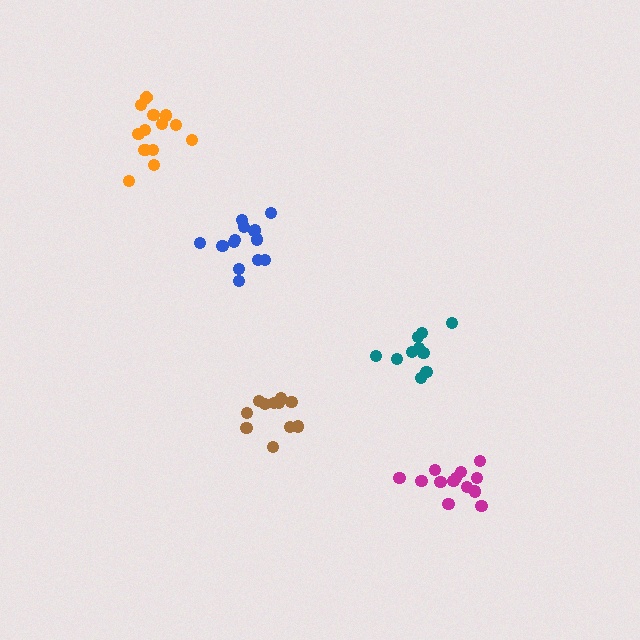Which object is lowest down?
The magenta cluster is bottommost.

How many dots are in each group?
Group 1: 11 dots, Group 2: 14 dots, Group 3: 10 dots, Group 4: 14 dots, Group 5: 13 dots (62 total).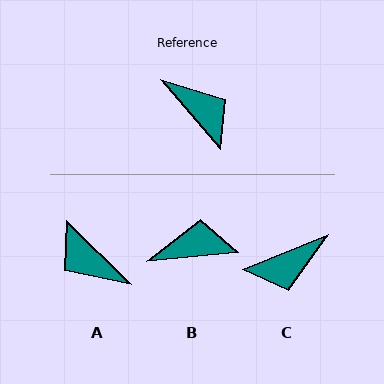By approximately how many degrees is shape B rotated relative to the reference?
Approximately 56 degrees counter-clockwise.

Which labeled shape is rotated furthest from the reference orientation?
A, about 175 degrees away.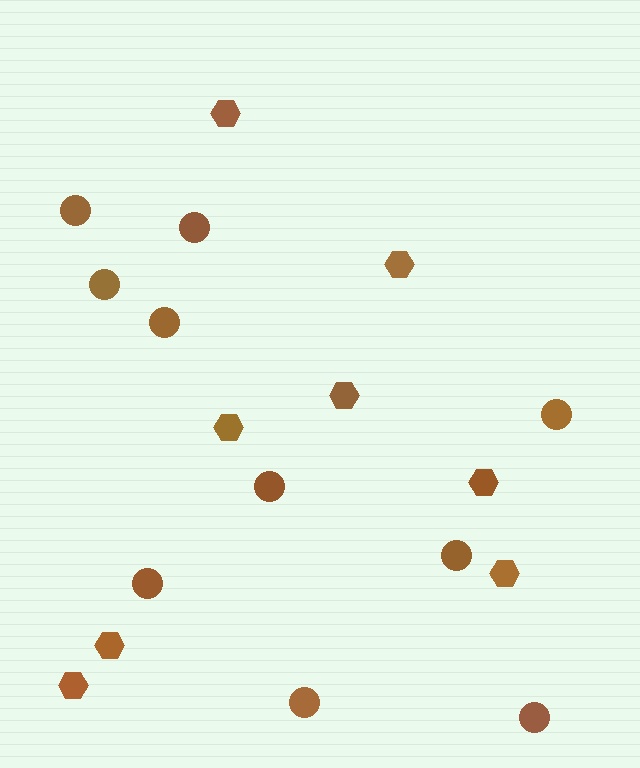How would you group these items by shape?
There are 2 groups: one group of hexagons (8) and one group of circles (10).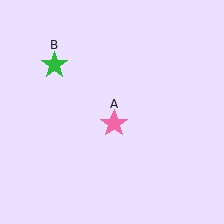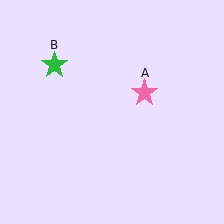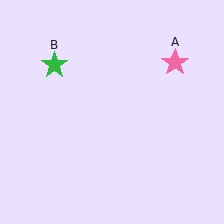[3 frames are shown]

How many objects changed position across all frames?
1 object changed position: pink star (object A).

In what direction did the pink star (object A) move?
The pink star (object A) moved up and to the right.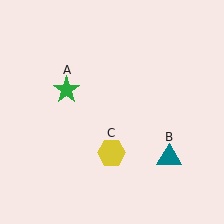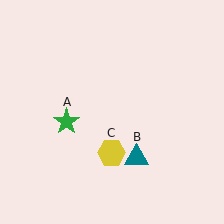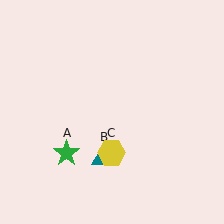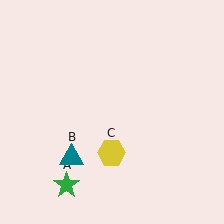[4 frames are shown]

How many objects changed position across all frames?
2 objects changed position: green star (object A), teal triangle (object B).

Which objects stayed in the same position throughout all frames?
Yellow hexagon (object C) remained stationary.